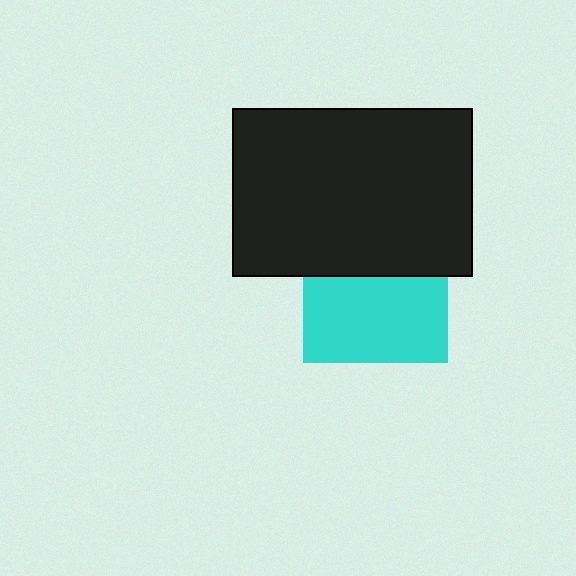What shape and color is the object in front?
The object in front is a black rectangle.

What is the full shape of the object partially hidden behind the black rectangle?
The partially hidden object is a cyan square.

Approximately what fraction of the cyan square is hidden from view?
Roughly 41% of the cyan square is hidden behind the black rectangle.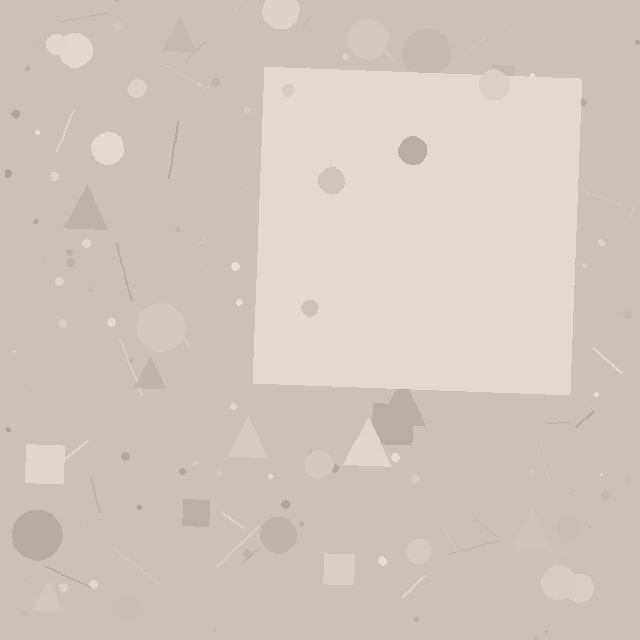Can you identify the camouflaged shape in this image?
The camouflaged shape is a square.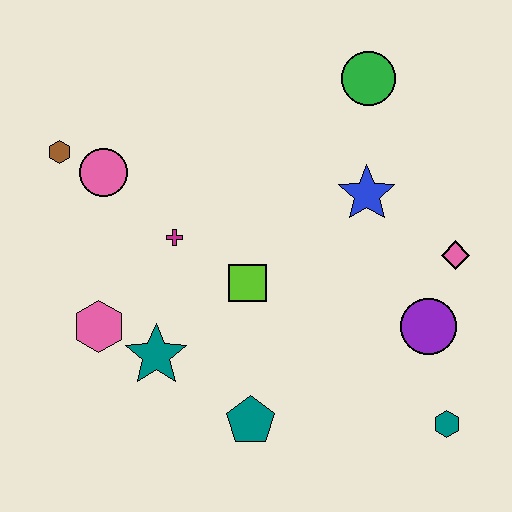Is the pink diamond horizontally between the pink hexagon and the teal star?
No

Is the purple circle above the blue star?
No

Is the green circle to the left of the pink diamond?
Yes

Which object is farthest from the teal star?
The green circle is farthest from the teal star.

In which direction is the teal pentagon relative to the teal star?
The teal pentagon is to the right of the teal star.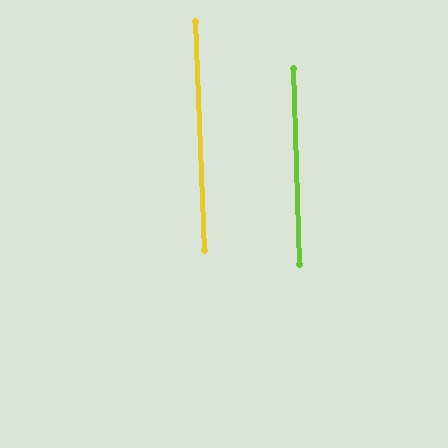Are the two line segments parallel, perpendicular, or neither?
Parallel — their directions differ by only 0.8°.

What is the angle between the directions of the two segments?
Approximately 1 degree.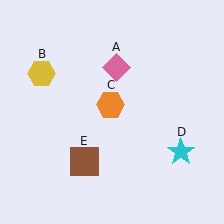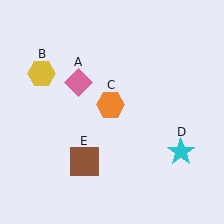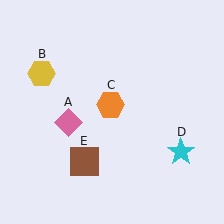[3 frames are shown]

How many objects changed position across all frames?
1 object changed position: pink diamond (object A).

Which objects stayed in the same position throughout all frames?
Yellow hexagon (object B) and orange hexagon (object C) and cyan star (object D) and brown square (object E) remained stationary.